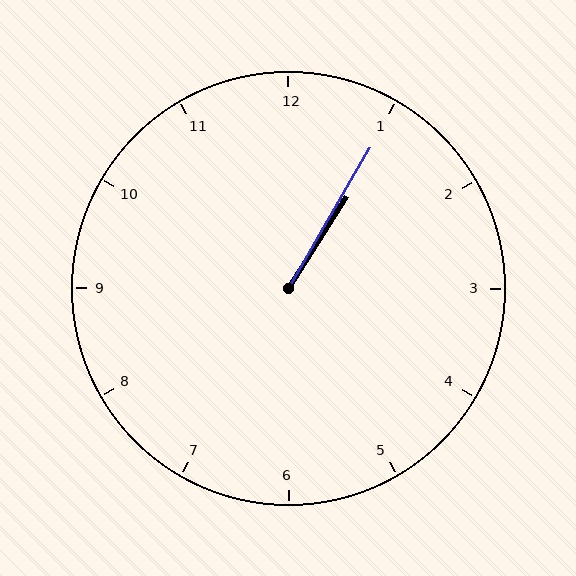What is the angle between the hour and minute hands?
Approximately 2 degrees.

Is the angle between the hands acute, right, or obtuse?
It is acute.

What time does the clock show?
1:05.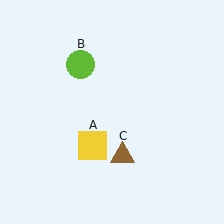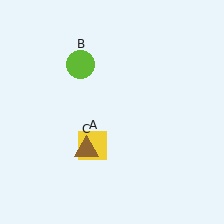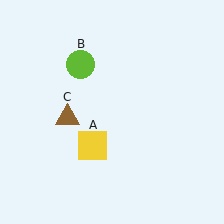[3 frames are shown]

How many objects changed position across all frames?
1 object changed position: brown triangle (object C).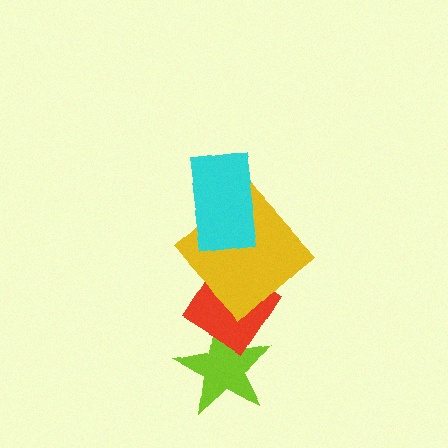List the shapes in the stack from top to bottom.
From top to bottom: the cyan rectangle, the yellow diamond, the red diamond, the lime star.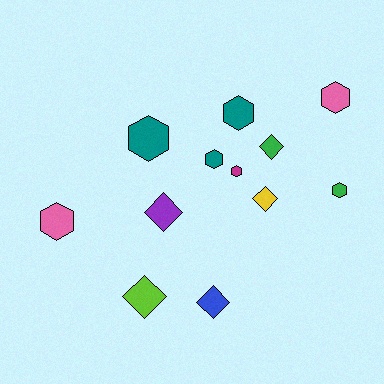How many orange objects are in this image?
There are no orange objects.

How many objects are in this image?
There are 12 objects.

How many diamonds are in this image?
There are 5 diamonds.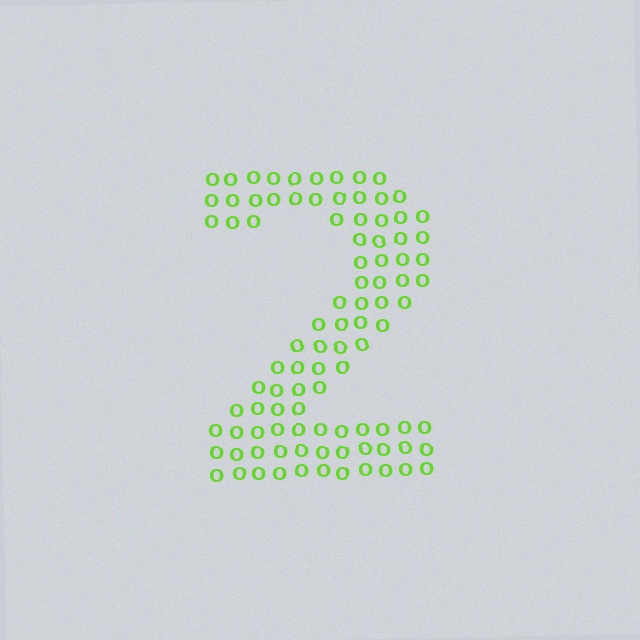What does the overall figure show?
The overall figure shows the digit 2.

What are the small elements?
The small elements are letter O's.